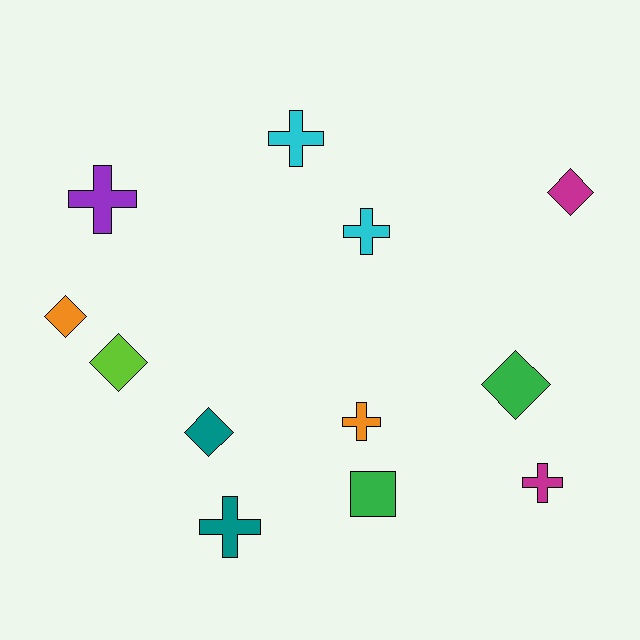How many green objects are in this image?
There are 2 green objects.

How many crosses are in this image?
There are 6 crosses.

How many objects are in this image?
There are 12 objects.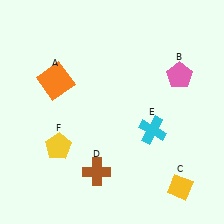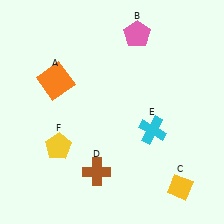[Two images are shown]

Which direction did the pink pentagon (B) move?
The pink pentagon (B) moved left.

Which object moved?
The pink pentagon (B) moved left.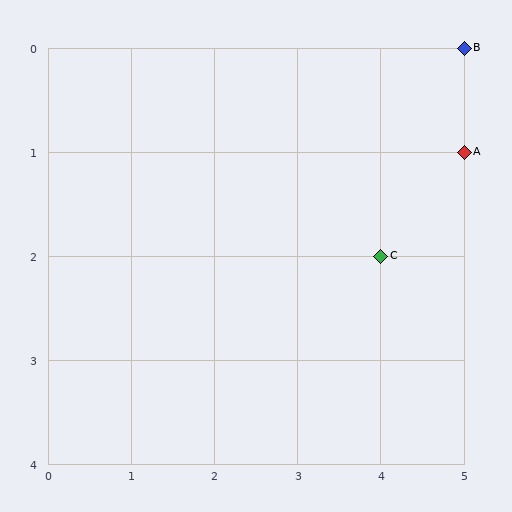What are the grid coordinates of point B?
Point B is at grid coordinates (5, 0).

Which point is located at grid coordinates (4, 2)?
Point C is at (4, 2).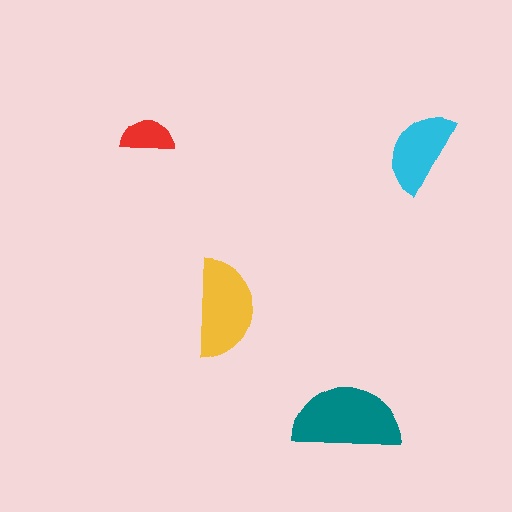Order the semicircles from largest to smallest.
the teal one, the yellow one, the cyan one, the red one.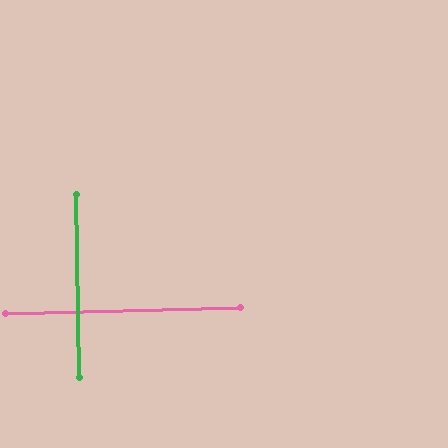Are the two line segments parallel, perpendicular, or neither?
Perpendicular — they meet at approximately 89°.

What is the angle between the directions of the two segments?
Approximately 89 degrees.